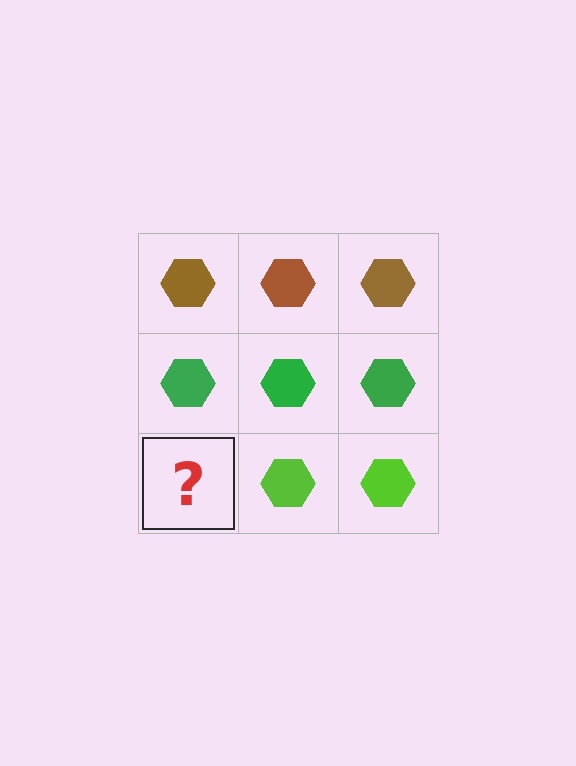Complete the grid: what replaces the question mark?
The question mark should be replaced with a lime hexagon.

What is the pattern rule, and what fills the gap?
The rule is that each row has a consistent color. The gap should be filled with a lime hexagon.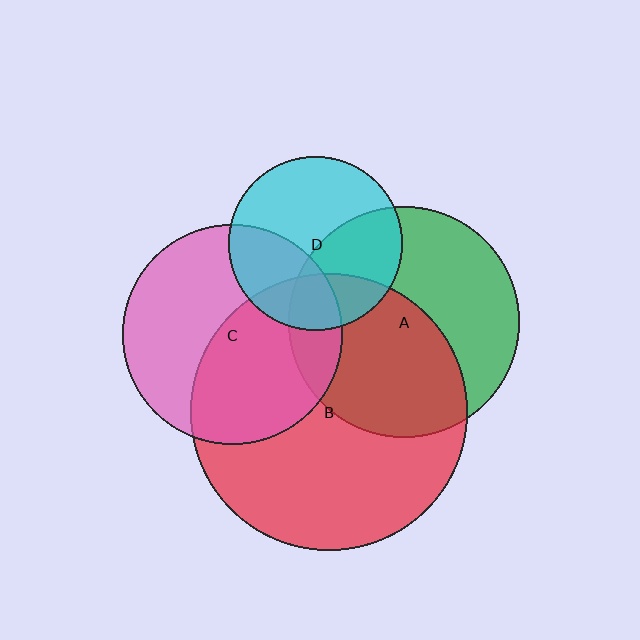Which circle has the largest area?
Circle B (red).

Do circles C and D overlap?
Yes.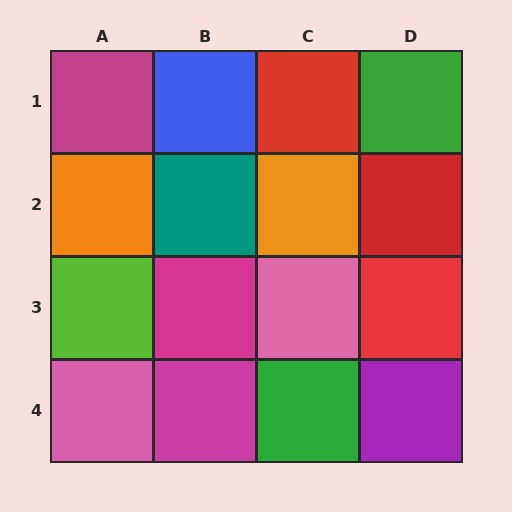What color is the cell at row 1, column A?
Magenta.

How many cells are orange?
2 cells are orange.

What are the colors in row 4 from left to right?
Pink, magenta, green, purple.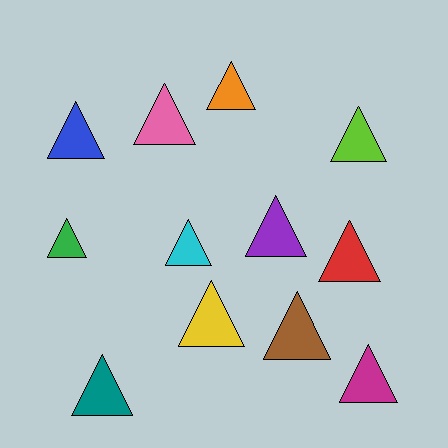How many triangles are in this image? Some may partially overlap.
There are 12 triangles.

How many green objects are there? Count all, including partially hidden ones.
There is 1 green object.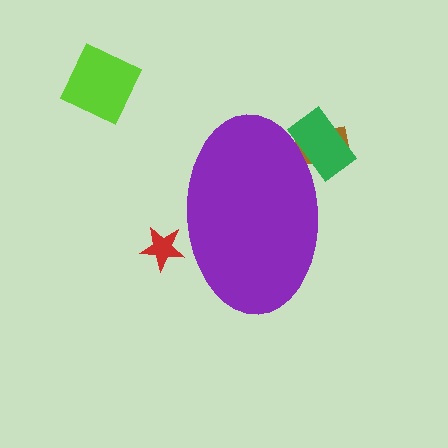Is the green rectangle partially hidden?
Yes, the green rectangle is partially hidden behind the purple ellipse.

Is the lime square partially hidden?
No, the lime square is fully visible.